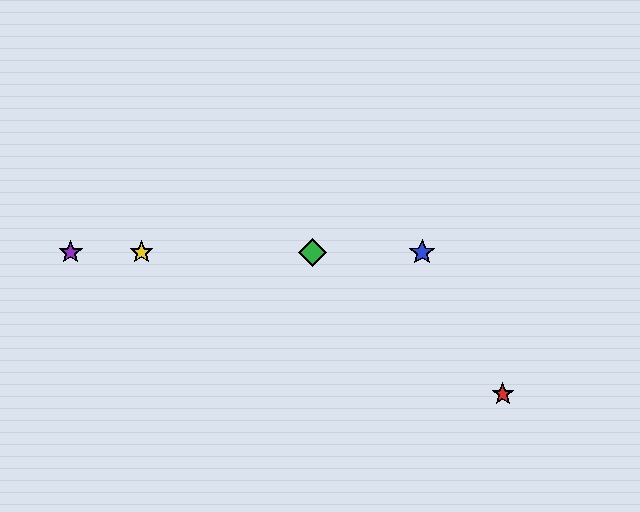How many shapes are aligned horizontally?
4 shapes (the blue star, the green diamond, the yellow star, the purple star) are aligned horizontally.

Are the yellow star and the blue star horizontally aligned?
Yes, both are at y≈252.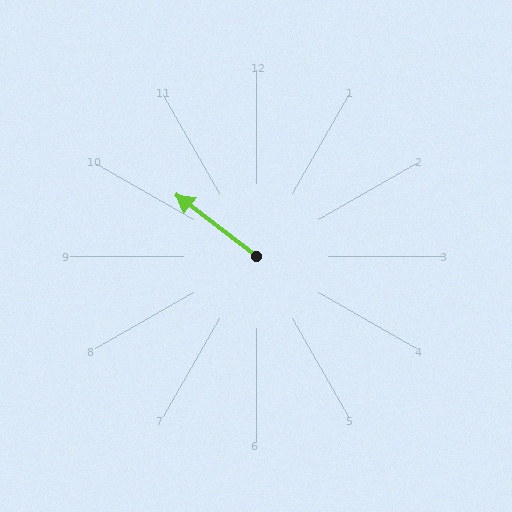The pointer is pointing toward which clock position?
Roughly 10 o'clock.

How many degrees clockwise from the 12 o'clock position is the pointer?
Approximately 307 degrees.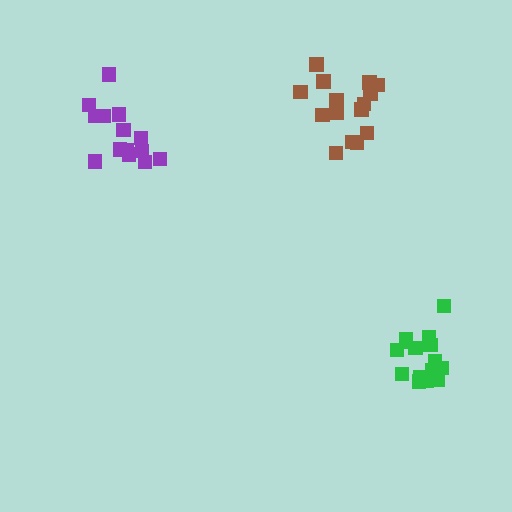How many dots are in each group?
Group 1: 15 dots, Group 2: 15 dots, Group 3: 14 dots (44 total).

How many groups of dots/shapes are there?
There are 3 groups.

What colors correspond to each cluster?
The clusters are colored: brown, green, purple.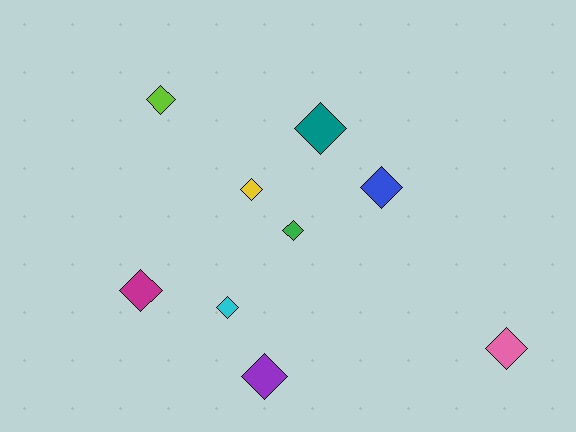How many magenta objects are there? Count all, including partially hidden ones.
There is 1 magenta object.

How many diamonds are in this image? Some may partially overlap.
There are 9 diamonds.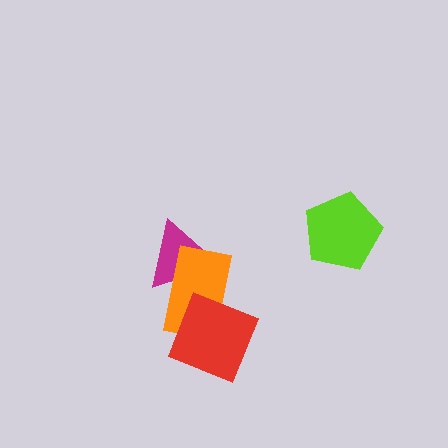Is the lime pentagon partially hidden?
No, no other shape covers it.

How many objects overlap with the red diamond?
1 object overlaps with the red diamond.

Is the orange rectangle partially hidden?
Yes, it is partially covered by another shape.